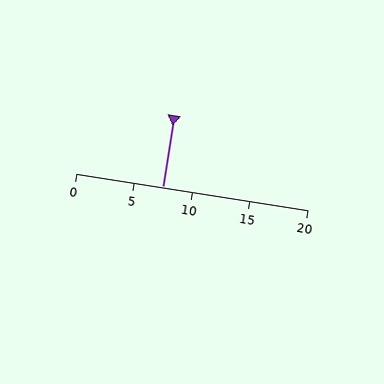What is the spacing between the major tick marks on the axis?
The major ticks are spaced 5 apart.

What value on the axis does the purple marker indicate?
The marker indicates approximately 7.5.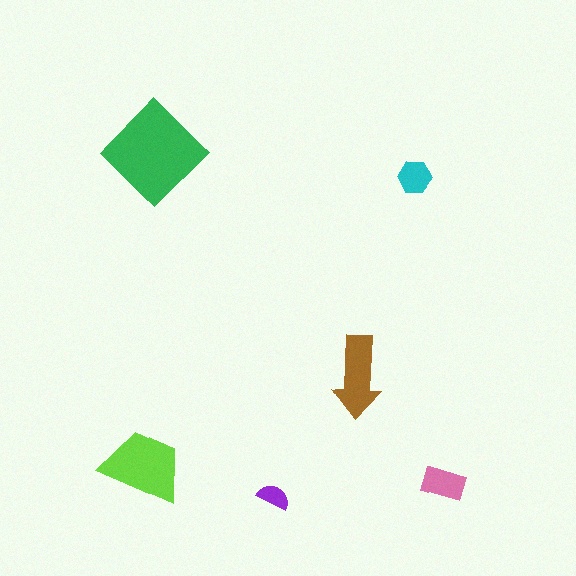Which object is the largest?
The green diamond.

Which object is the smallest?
The purple semicircle.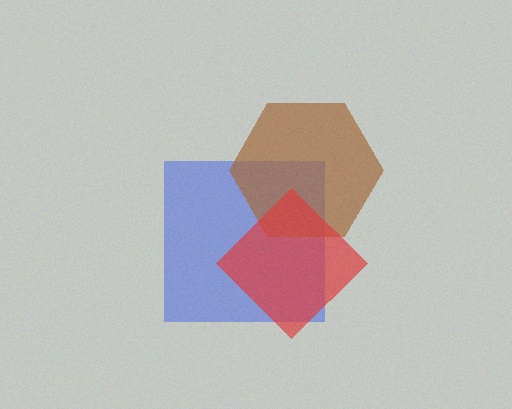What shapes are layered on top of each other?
The layered shapes are: a blue square, a brown hexagon, a red diamond.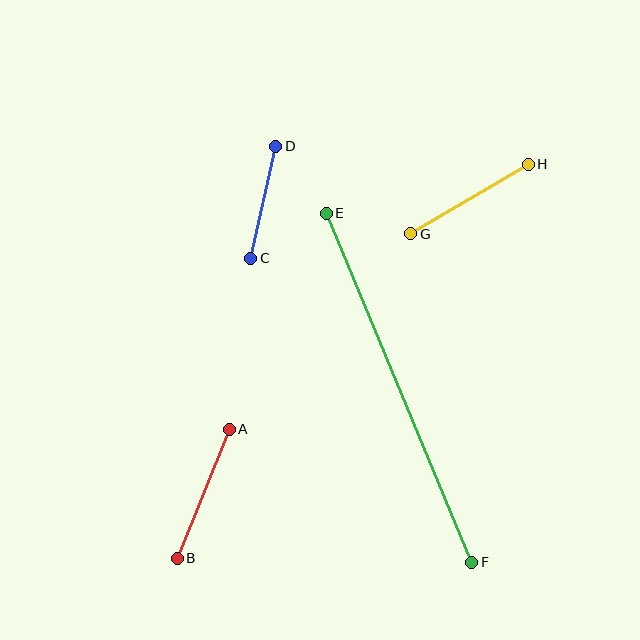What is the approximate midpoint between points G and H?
The midpoint is at approximately (469, 199) pixels.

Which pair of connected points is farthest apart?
Points E and F are farthest apart.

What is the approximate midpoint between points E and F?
The midpoint is at approximately (399, 388) pixels.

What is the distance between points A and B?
The distance is approximately 139 pixels.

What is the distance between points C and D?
The distance is approximately 115 pixels.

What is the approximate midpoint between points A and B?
The midpoint is at approximately (203, 494) pixels.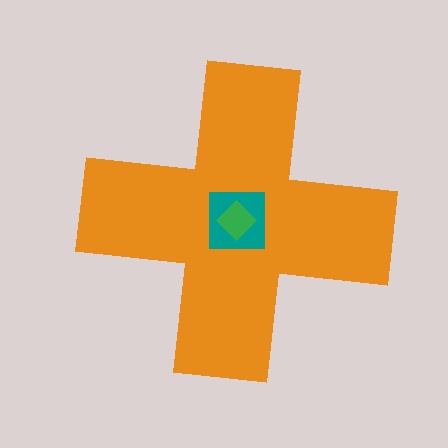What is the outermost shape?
The orange cross.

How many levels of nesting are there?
3.